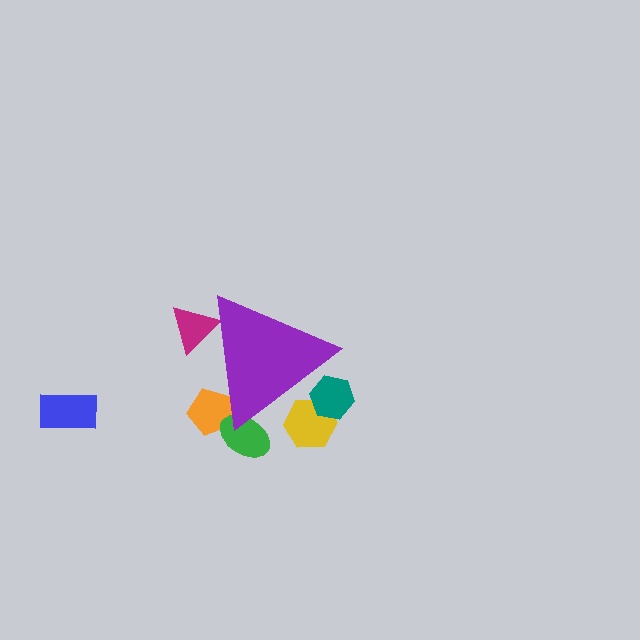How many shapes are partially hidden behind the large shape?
5 shapes are partially hidden.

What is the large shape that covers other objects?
A purple triangle.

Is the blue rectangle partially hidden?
No, the blue rectangle is fully visible.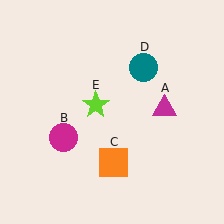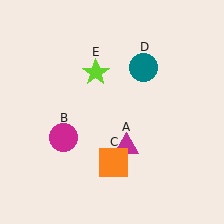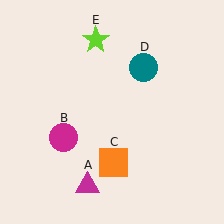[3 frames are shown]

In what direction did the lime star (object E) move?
The lime star (object E) moved up.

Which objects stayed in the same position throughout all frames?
Magenta circle (object B) and orange square (object C) and teal circle (object D) remained stationary.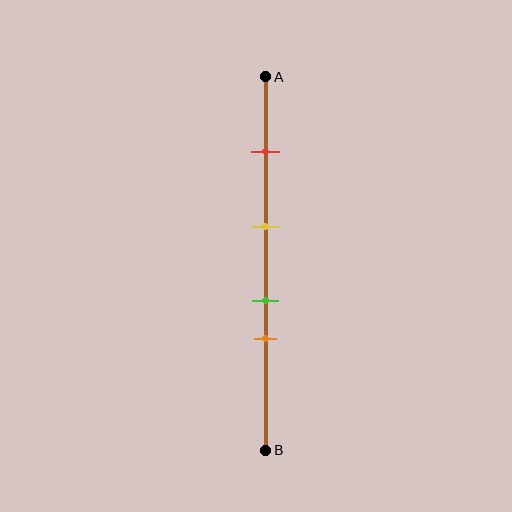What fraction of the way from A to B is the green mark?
The green mark is approximately 60% (0.6) of the way from A to B.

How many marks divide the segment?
There are 4 marks dividing the segment.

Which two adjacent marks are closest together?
The green and orange marks are the closest adjacent pair.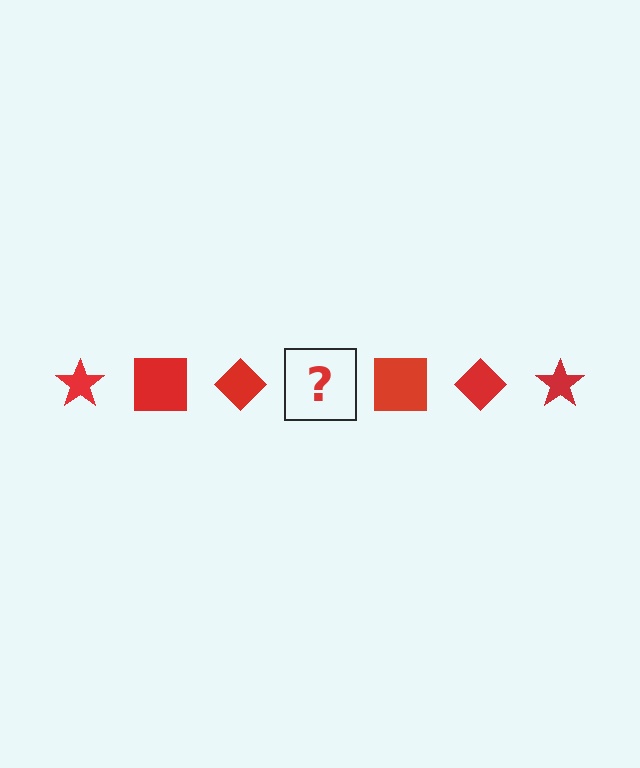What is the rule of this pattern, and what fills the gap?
The rule is that the pattern cycles through star, square, diamond shapes in red. The gap should be filled with a red star.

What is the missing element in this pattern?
The missing element is a red star.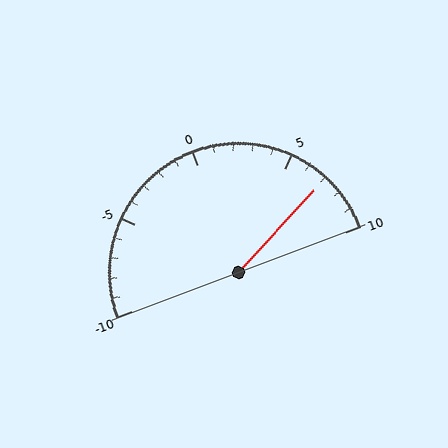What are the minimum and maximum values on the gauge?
The gauge ranges from -10 to 10.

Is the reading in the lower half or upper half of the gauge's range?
The reading is in the upper half of the range (-10 to 10).